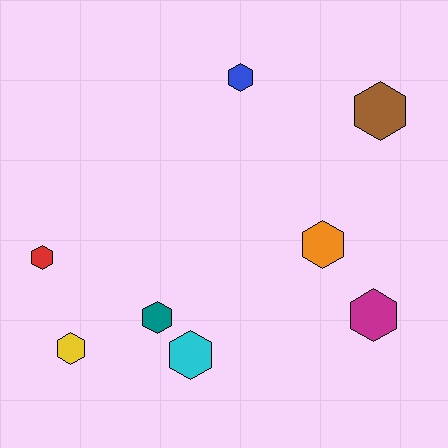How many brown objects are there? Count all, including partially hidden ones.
There is 1 brown object.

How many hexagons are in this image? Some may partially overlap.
There are 8 hexagons.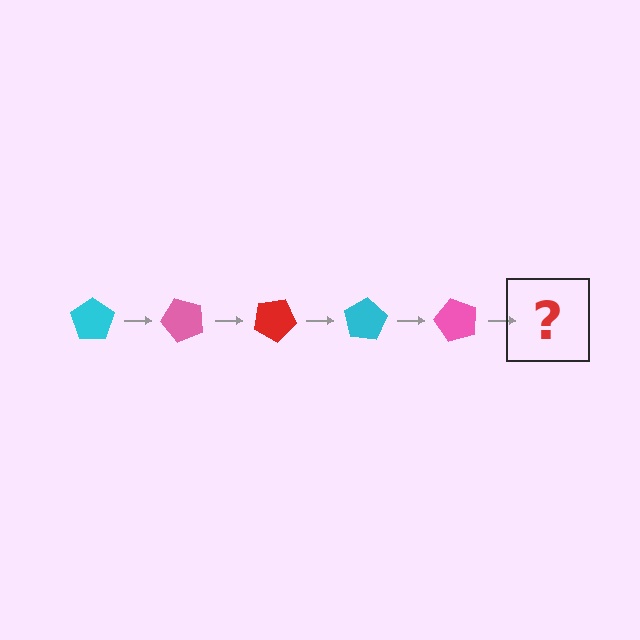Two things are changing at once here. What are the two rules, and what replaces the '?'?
The two rules are that it rotates 50 degrees each step and the color cycles through cyan, pink, and red. The '?' should be a red pentagon, rotated 250 degrees from the start.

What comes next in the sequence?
The next element should be a red pentagon, rotated 250 degrees from the start.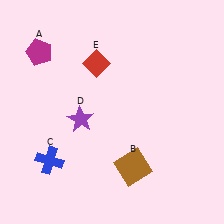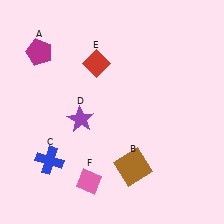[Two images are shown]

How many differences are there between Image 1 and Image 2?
There is 1 difference between the two images.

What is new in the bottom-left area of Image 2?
A pink diamond (F) was added in the bottom-left area of Image 2.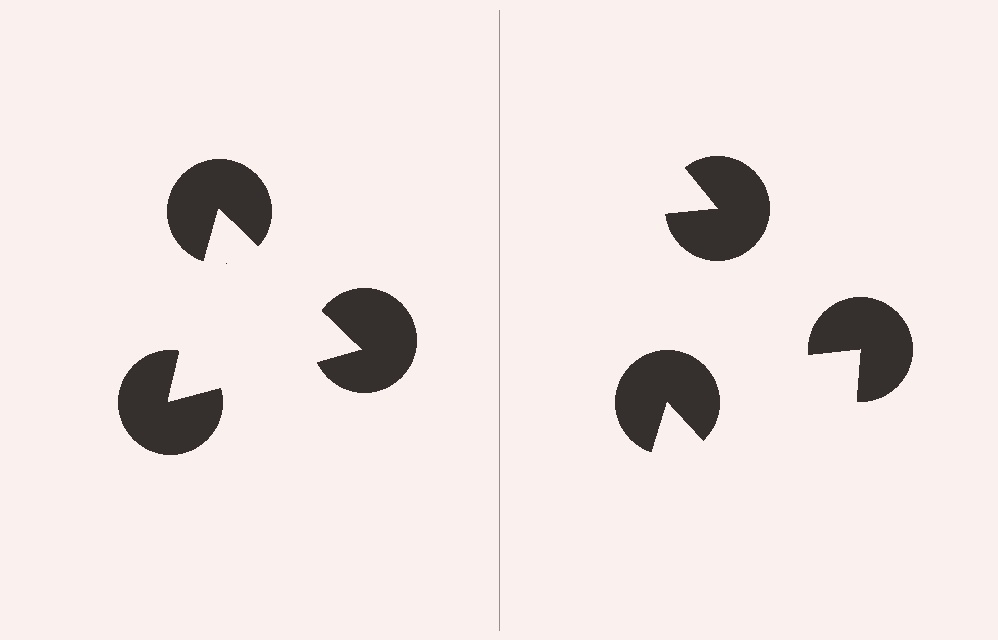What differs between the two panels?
The pac-man discs are positioned identically on both sides; only the wedge orientations differ. On the left they align to a triangle; on the right they are misaligned.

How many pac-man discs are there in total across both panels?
6 — 3 on each side.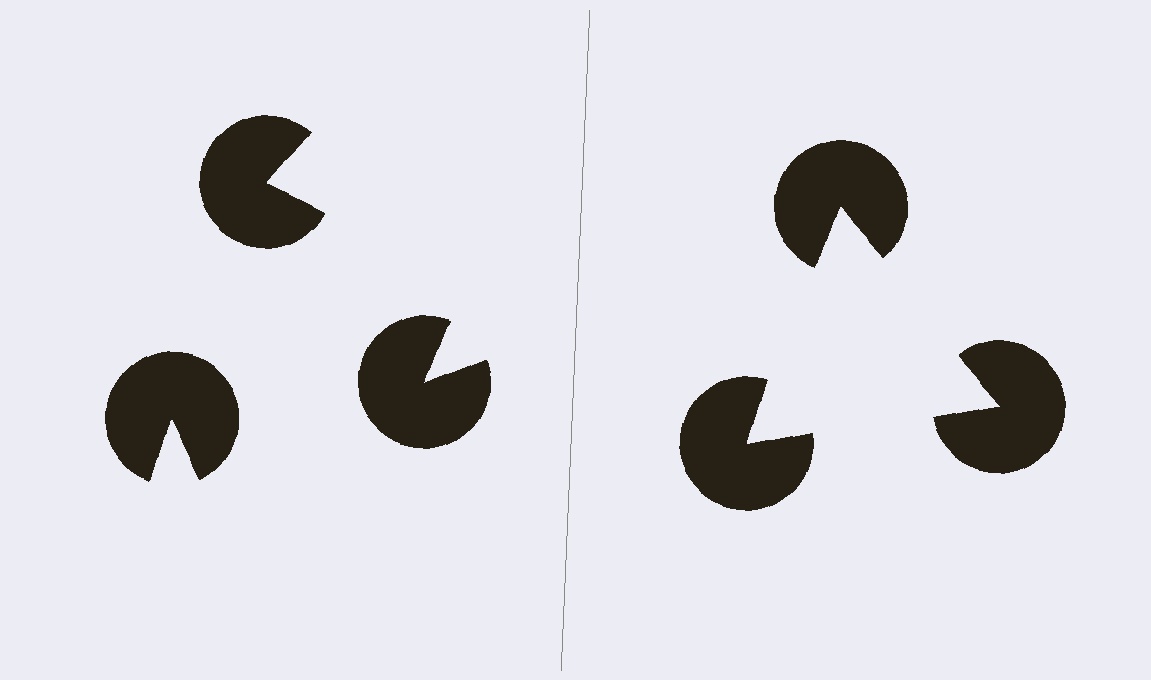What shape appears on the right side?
An illusory triangle.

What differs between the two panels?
The pac-man discs are positioned identically on both sides; only the wedge orientations differ. On the right they align to a triangle; on the left they are misaligned.